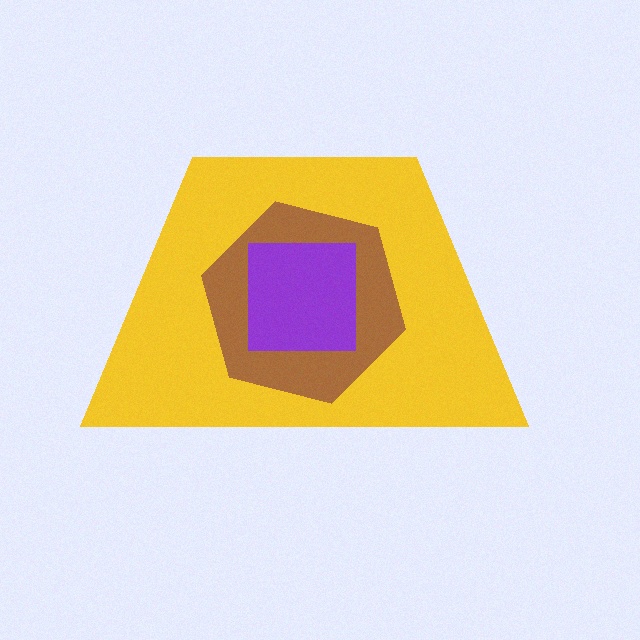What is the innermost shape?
The purple square.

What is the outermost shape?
The yellow trapezoid.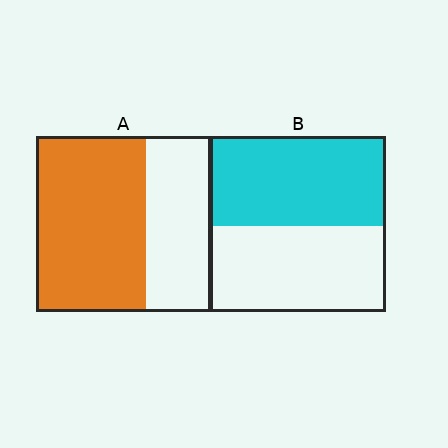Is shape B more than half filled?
Roughly half.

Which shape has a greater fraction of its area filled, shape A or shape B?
Shape A.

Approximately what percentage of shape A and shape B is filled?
A is approximately 65% and B is approximately 50%.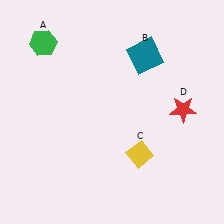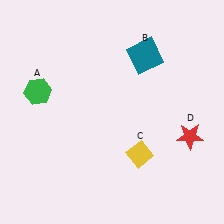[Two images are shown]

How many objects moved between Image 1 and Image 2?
2 objects moved between the two images.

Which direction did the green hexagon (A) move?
The green hexagon (A) moved down.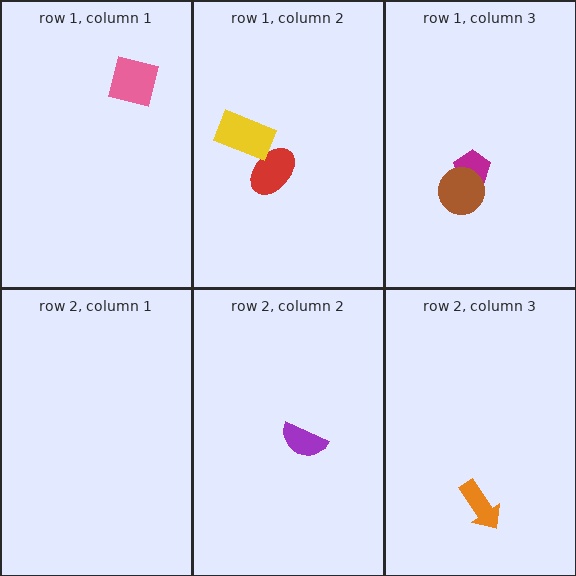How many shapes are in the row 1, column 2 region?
2.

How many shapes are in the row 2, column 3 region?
1.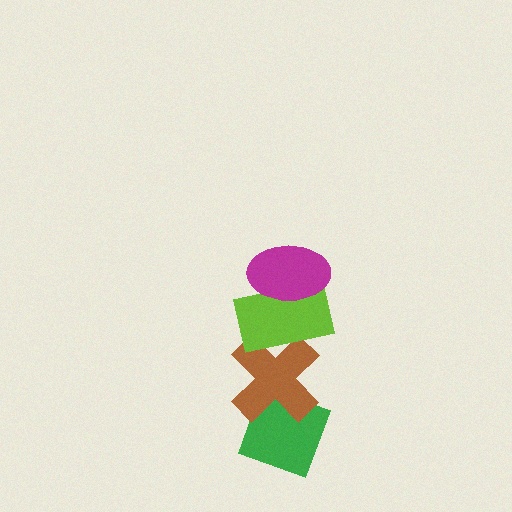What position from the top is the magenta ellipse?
The magenta ellipse is 1st from the top.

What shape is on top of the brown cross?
The lime rectangle is on top of the brown cross.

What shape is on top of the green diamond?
The brown cross is on top of the green diamond.